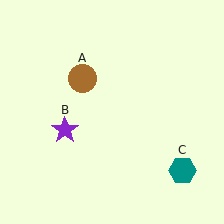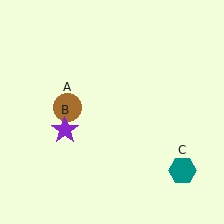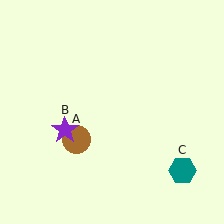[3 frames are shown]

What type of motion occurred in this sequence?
The brown circle (object A) rotated counterclockwise around the center of the scene.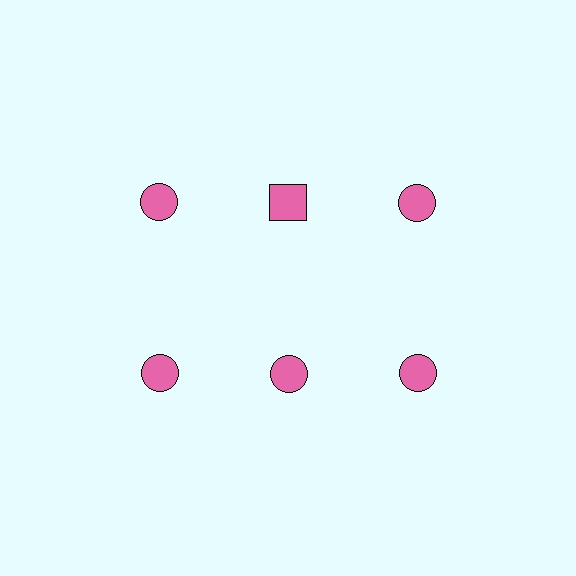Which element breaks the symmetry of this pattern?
The pink square in the top row, second from left column breaks the symmetry. All other shapes are pink circles.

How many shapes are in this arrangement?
There are 6 shapes arranged in a grid pattern.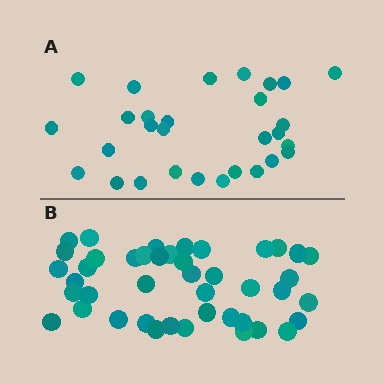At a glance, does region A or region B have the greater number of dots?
Region B (the bottom region) has more dots.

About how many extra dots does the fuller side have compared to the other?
Region B has approximately 15 more dots than region A.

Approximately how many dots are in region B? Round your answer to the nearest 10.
About 40 dots. (The exact count is 43, which rounds to 40.)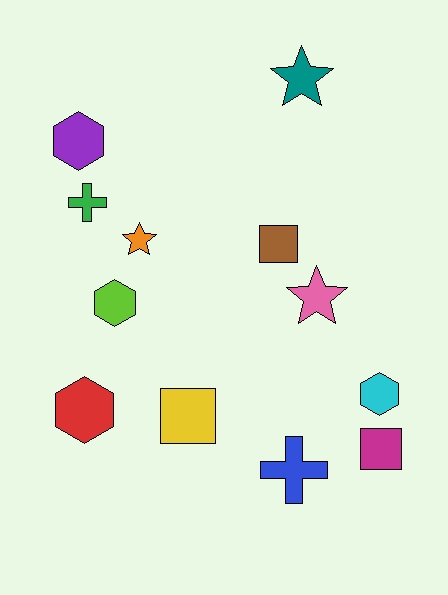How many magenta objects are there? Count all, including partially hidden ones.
There is 1 magenta object.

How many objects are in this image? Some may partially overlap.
There are 12 objects.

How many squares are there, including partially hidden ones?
There are 3 squares.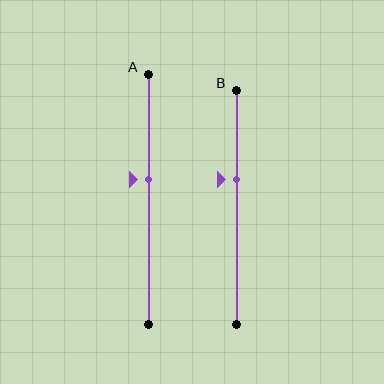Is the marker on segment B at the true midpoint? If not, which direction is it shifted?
No, the marker on segment B is shifted upward by about 12% of the segment length.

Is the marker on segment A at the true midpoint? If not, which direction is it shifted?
No, the marker on segment A is shifted upward by about 8% of the segment length.